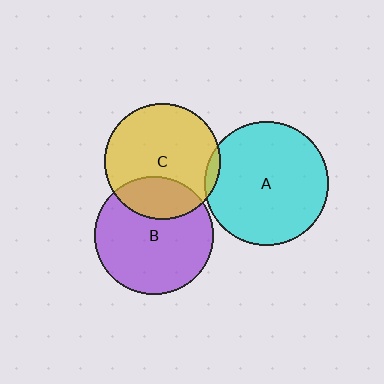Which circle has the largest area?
Circle A (cyan).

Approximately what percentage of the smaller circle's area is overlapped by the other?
Approximately 5%.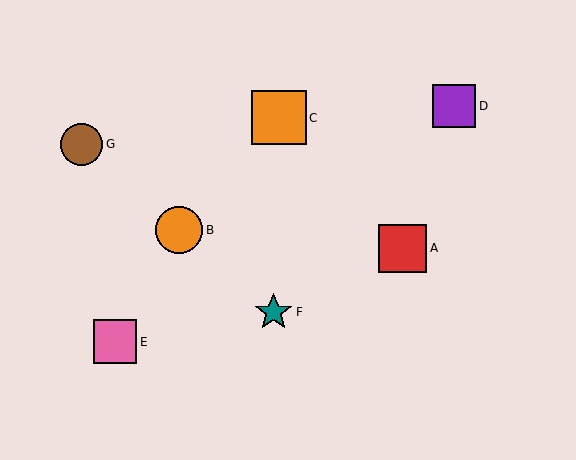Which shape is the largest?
The orange square (labeled C) is the largest.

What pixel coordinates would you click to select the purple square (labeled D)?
Click at (454, 106) to select the purple square D.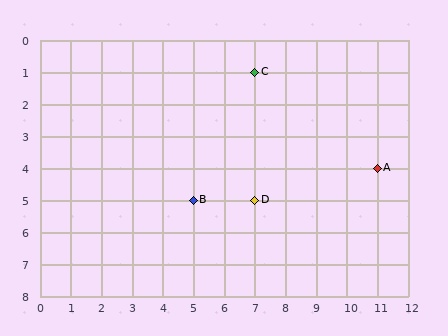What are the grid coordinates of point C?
Point C is at grid coordinates (7, 1).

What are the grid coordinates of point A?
Point A is at grid coordinates (11, 4).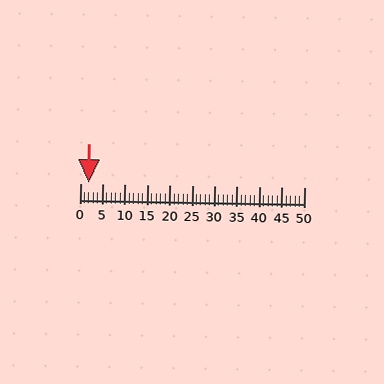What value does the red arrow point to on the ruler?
The red arrow points to approximately 2.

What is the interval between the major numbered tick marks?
The major tick marks are spaced 5 units apart.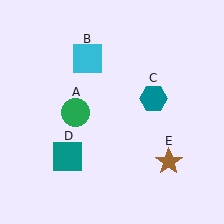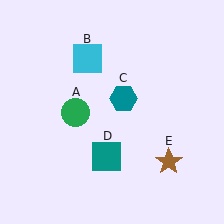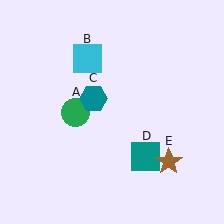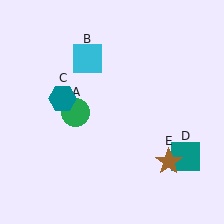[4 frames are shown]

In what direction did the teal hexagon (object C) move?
The teal hexagon (object C) moved left.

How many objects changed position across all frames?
2 objects changed position: teal hexagon (object C), teal square (object D).